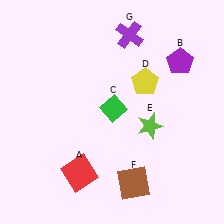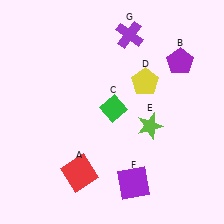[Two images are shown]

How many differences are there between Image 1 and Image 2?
There is 1 difference between the two images.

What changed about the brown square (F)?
In Image 1, F is brown. In Image 2, it changed to purple.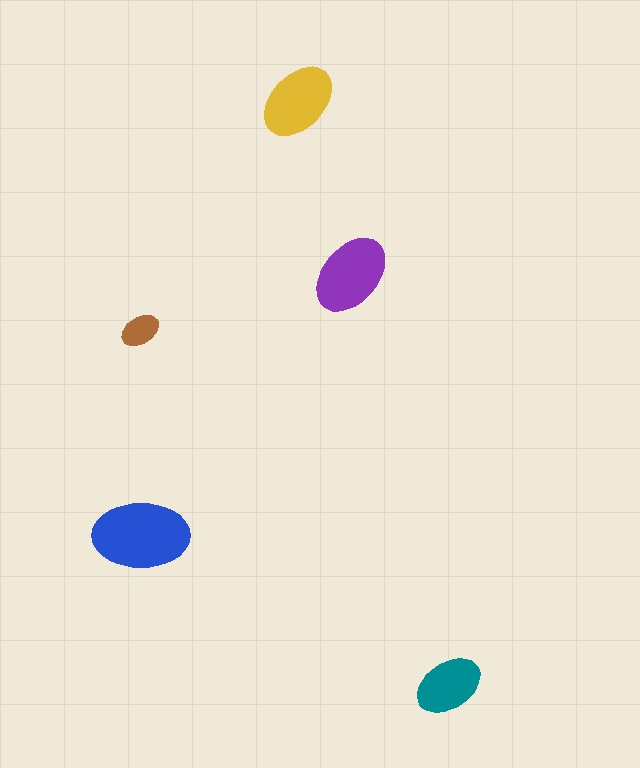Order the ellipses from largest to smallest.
the blue one, the purple one, the yellow one, the teal one, the brown one.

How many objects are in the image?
There are 5 objects in the image.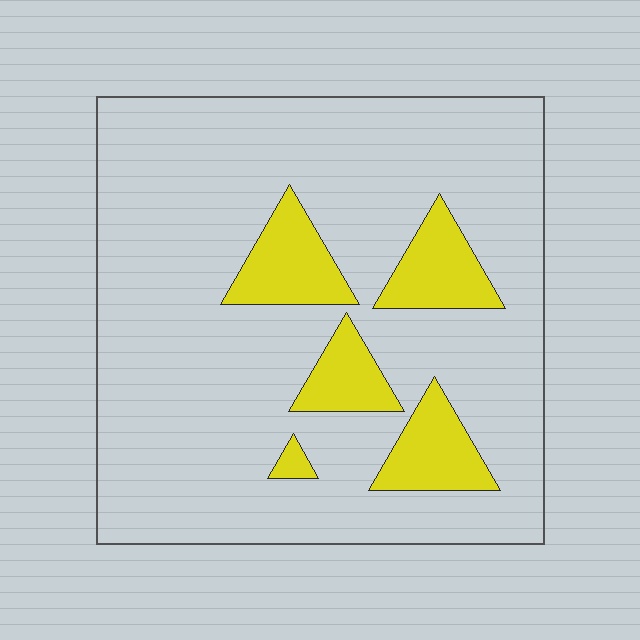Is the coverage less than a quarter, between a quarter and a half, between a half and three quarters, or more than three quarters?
Less than a quarter.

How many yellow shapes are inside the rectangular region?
5.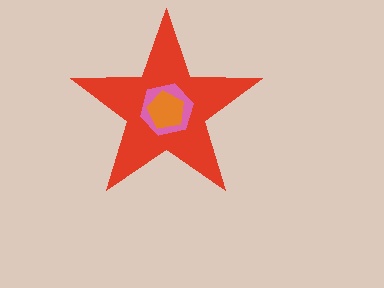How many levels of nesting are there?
3.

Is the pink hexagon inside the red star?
Yes.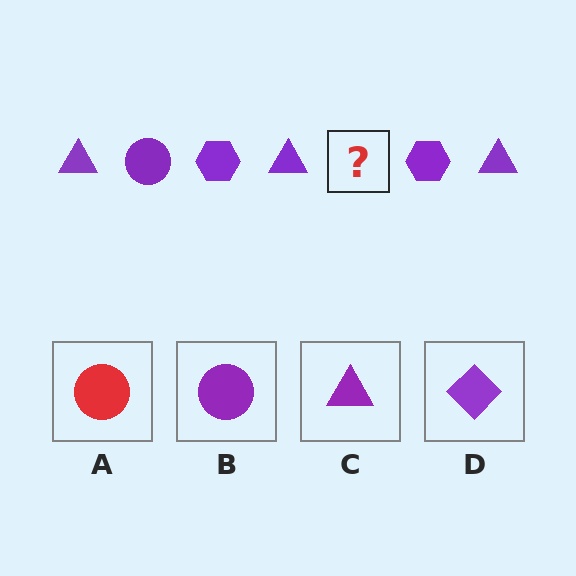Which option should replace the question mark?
Option B.